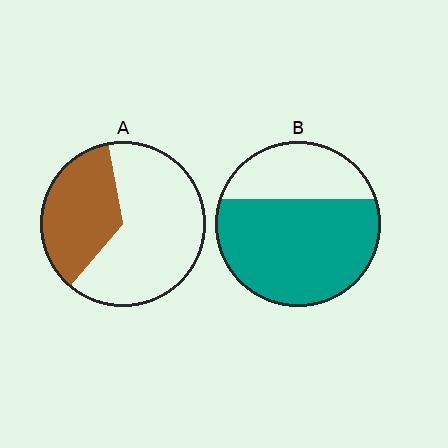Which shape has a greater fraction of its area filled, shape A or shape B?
Shape B.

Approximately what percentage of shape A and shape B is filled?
A is approximately 35% and B is approximately 70%.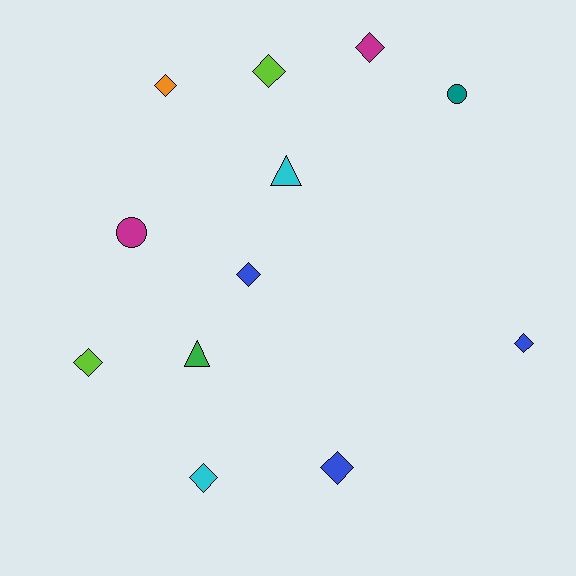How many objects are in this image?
There are 12 objects.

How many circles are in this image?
There are 2 circles.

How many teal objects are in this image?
There is 1 teal object.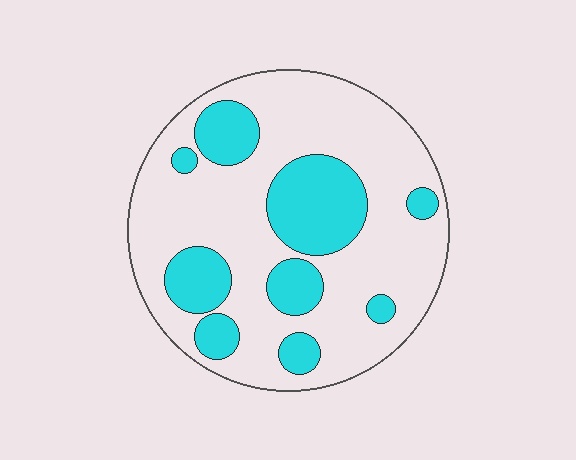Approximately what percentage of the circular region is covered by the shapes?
Approximately 30%.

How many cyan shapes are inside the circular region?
9.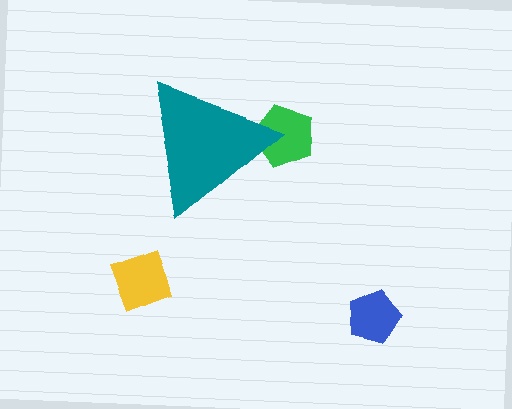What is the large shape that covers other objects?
A teal triangle.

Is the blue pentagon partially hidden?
No, the blue pentagon is fully visible.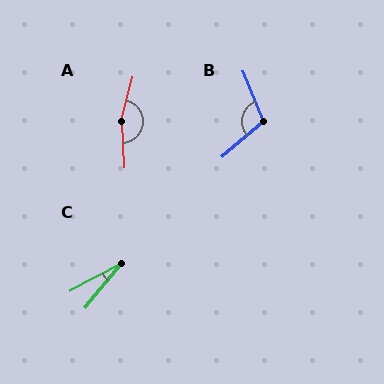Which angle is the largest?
A, at approximately 162 degrees.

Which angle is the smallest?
C, at approximately 22 degrees.